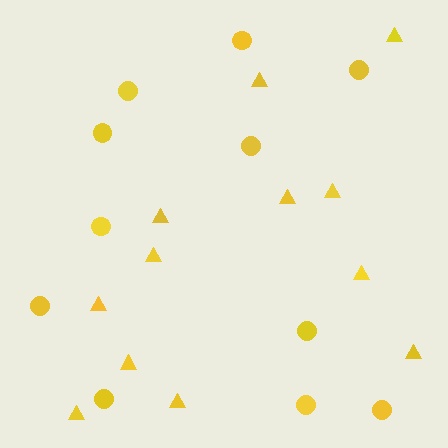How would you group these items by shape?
There are 2 groups: one group of triangles (12) and one group of circles (11).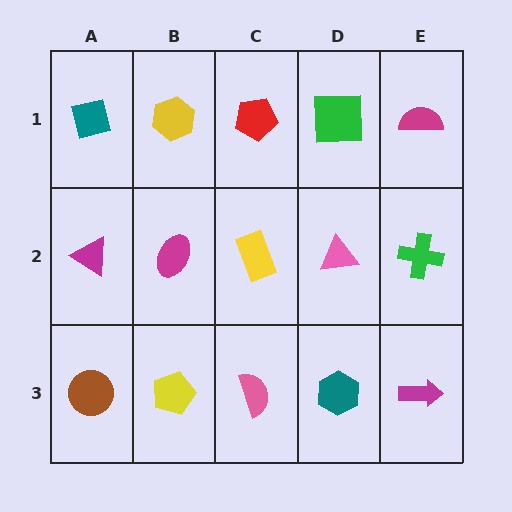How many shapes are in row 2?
5 shapes.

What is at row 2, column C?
A yellow rectangle.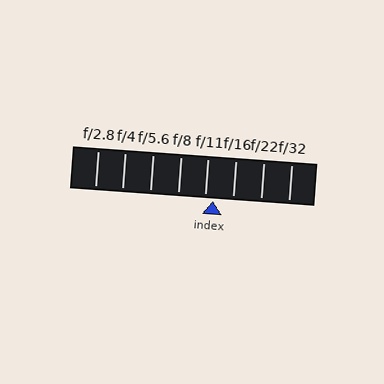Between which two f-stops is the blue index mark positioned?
The index mark is between f/11 and f/16.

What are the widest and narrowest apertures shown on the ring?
The widest aperture shown is f/2.8 and the narrowest is f/32.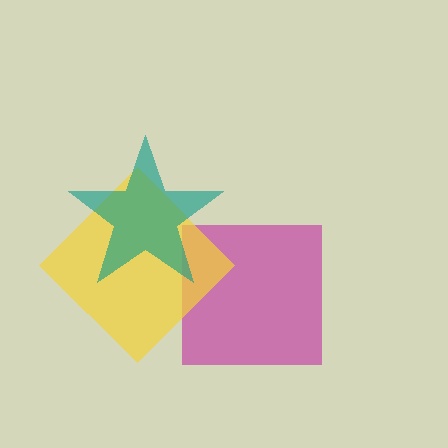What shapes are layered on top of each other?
The layered shapes are: a magenta square, a yellow diamond, a teal star.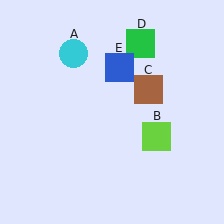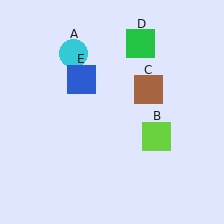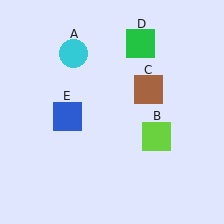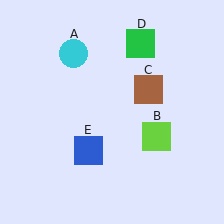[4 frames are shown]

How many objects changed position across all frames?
1 object changed position: blue square (object E).